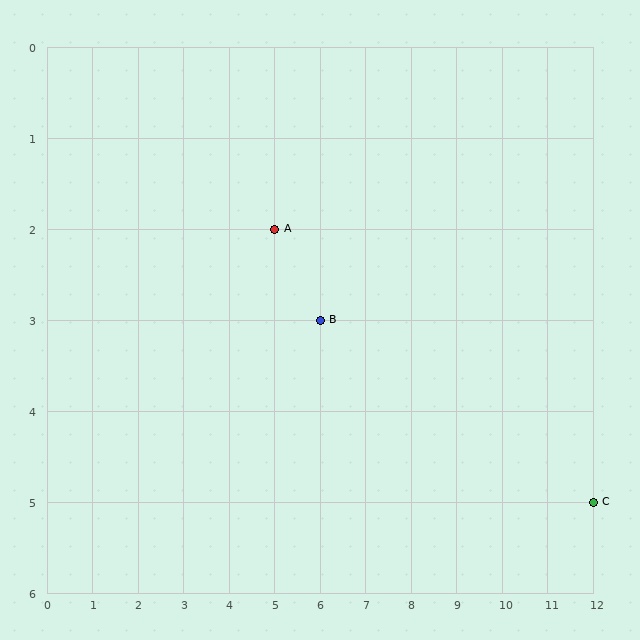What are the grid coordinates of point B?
Point B is at grid coordinates (6, 3).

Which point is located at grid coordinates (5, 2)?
Point A is at (5, 2).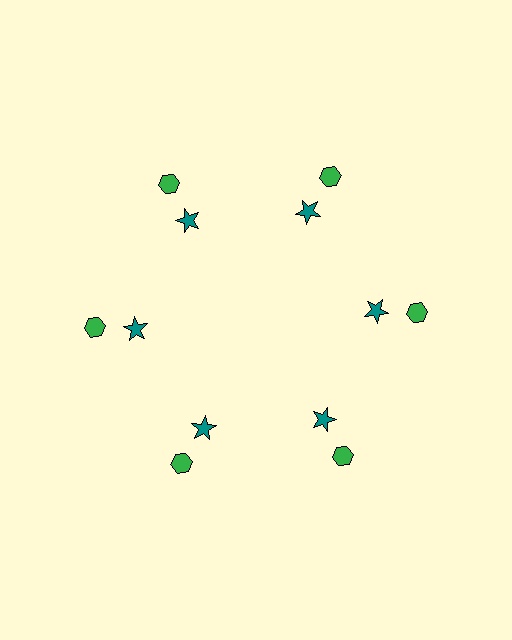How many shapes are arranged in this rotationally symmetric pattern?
There are 12 shapes, arranged in 6 groups of 2.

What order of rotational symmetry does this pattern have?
This pattern has 6-fold rotational symmetry.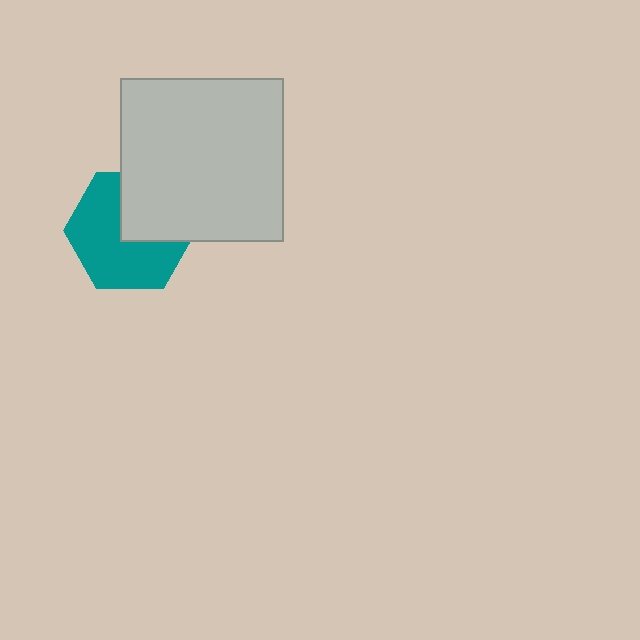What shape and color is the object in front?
The object in front is a light gray square.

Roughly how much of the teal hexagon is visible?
About half of it is visible (roughly 63%).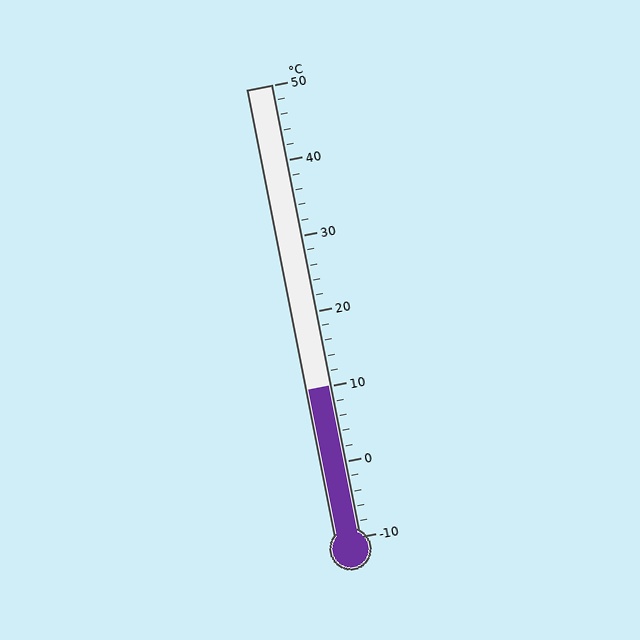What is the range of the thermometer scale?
The thermometer scale ranges from -10°C to 50°C.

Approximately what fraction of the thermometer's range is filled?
The thermometer is filled to approximately 35% of its range.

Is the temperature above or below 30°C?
The temperature is below 30°C.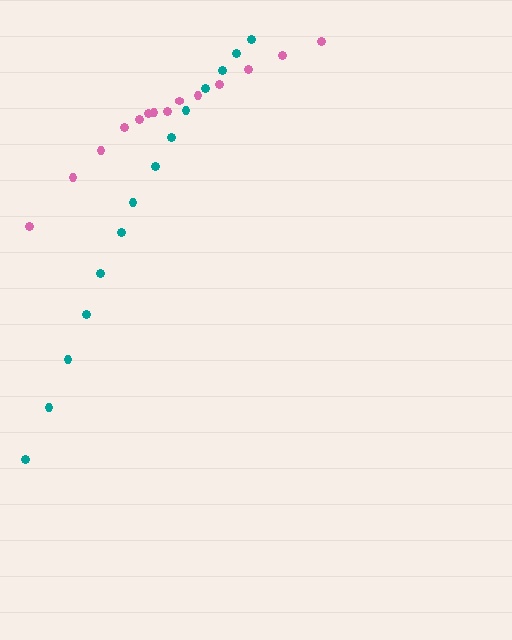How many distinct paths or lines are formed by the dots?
There are 2 distinct paths.